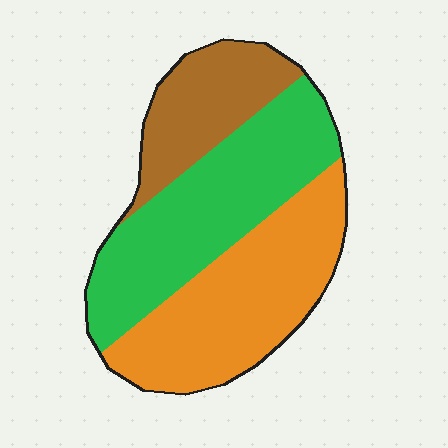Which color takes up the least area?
Brown, at roughly 20%.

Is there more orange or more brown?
Orange.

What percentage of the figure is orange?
Orange takes up about two fifths (2/5) of the figure.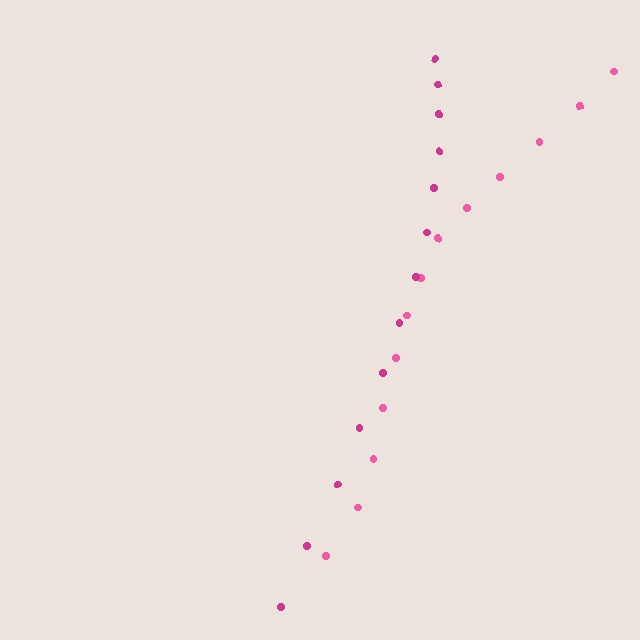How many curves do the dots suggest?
There are 2 distinct paths.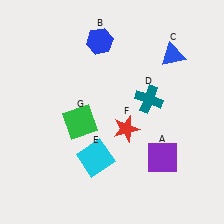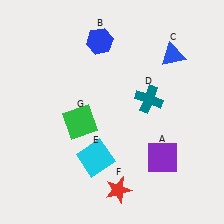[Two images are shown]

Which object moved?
The red star (F) moved down.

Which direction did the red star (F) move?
The red star (F) moved down.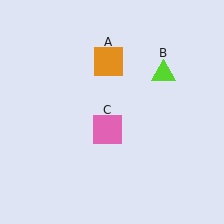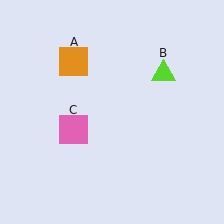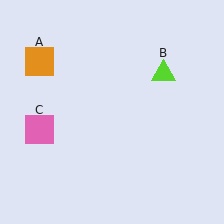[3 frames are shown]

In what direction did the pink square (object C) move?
The pink square (object C) moved left.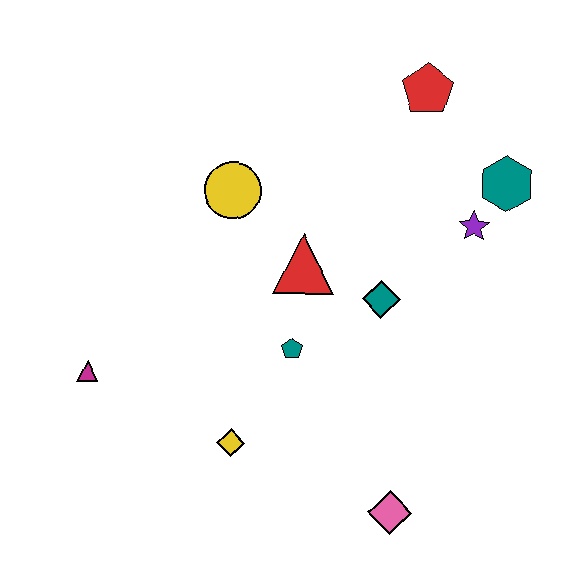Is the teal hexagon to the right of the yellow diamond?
Yes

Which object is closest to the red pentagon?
The teal hexagon is closest to the red pentagon.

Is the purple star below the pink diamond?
No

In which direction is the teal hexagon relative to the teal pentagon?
The teal hexagon is to the right of the teal pentagon.